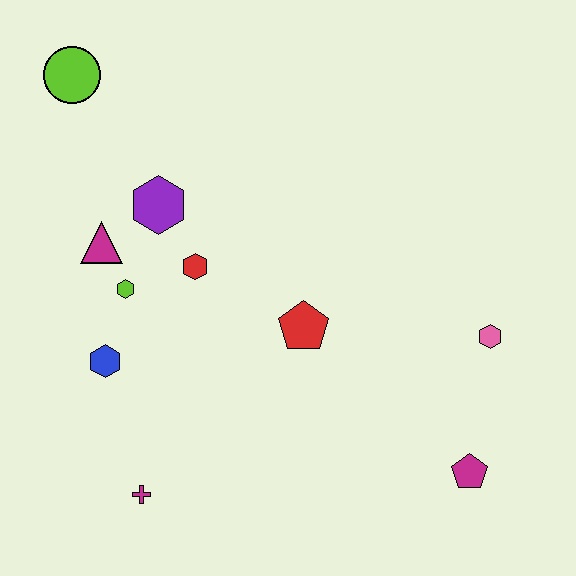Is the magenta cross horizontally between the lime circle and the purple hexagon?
Yes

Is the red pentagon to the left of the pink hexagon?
Yes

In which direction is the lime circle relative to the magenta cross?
The lime circle is above the magenta cross.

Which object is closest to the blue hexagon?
The lime hexagon is closest to the blue hexagon.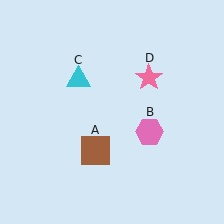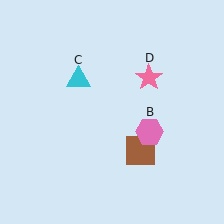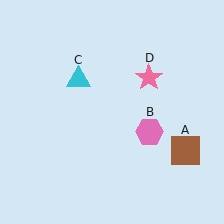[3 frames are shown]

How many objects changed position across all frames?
1 object changed position: brown square (object A).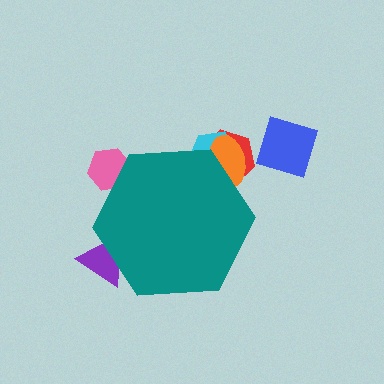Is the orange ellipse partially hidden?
Yes, the orange ellipse is partially hidden behind the teal hexagon.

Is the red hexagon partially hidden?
Yes, the red hexagon is partially hidden behind the teal hexagon.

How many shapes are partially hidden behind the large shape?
5 shapes are partially hidden.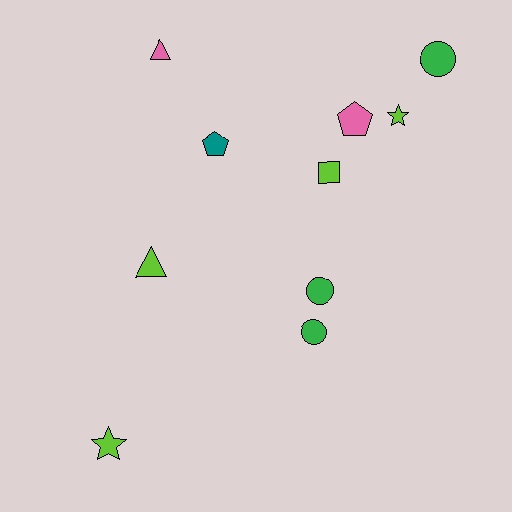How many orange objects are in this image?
There are no orange objects.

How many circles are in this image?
There are 3 circles.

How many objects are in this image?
There are 10 objects.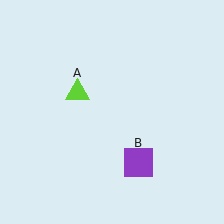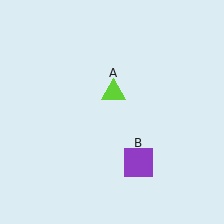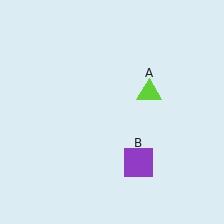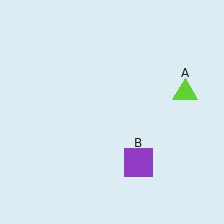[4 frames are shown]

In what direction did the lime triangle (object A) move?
The lime triangle (object A) moved right.